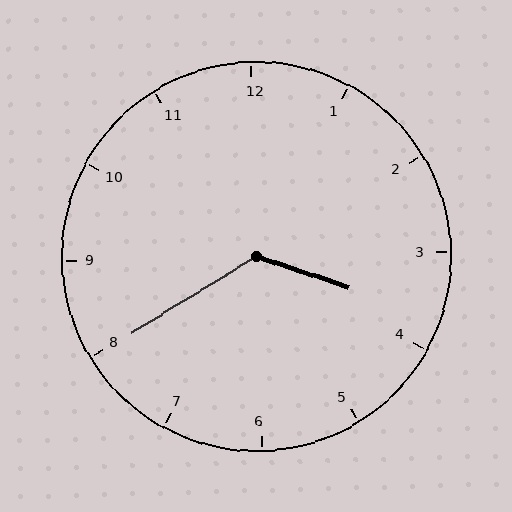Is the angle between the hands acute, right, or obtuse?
It is obtuse.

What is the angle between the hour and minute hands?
Approximately 130 degrees.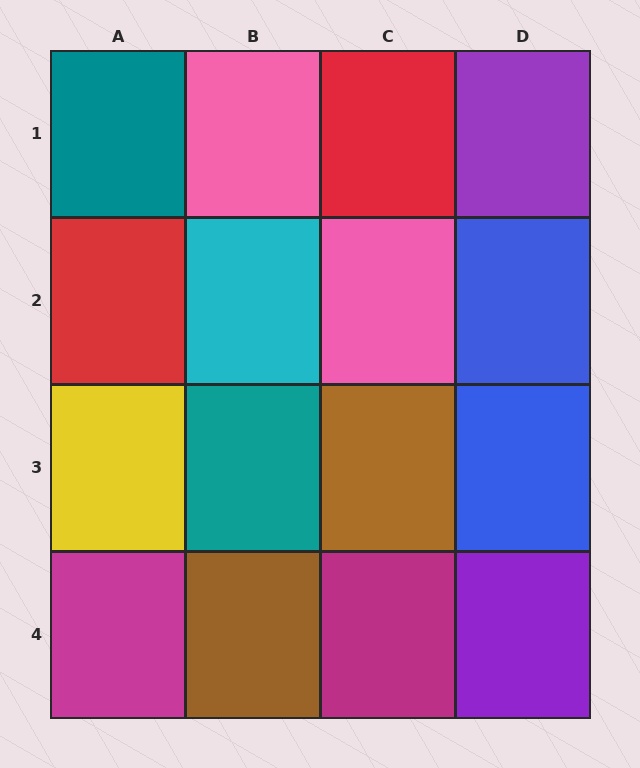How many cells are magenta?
2 cells are magenta.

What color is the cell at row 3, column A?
Yellow.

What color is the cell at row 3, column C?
Brown.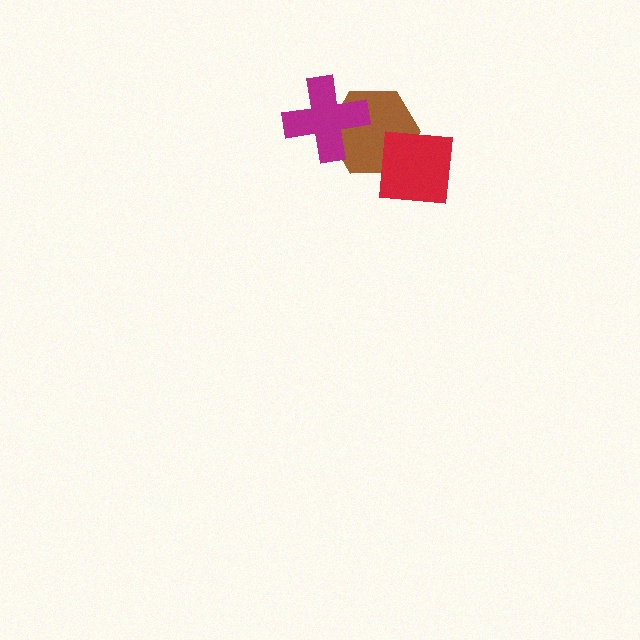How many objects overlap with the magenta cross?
1 object overlaps with the magenta cross.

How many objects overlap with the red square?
1 object overlaps with the red square.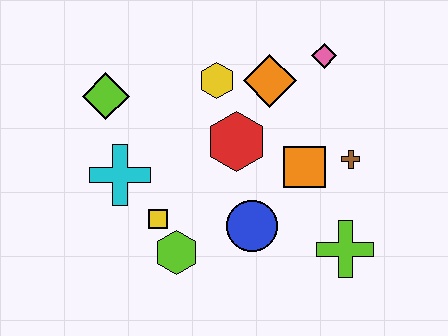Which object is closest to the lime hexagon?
The yellow square is closest to the lime hexagon.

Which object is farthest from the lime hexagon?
The pink diamond is farthest from the lime hexagon.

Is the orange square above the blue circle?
Yes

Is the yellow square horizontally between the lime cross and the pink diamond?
No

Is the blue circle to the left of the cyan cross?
No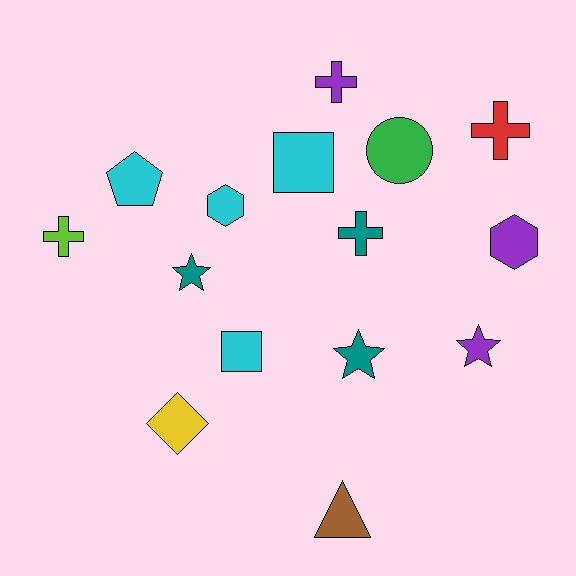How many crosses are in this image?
There are 4 crosses.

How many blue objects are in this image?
There are no blue objects.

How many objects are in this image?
There are 15 objects.